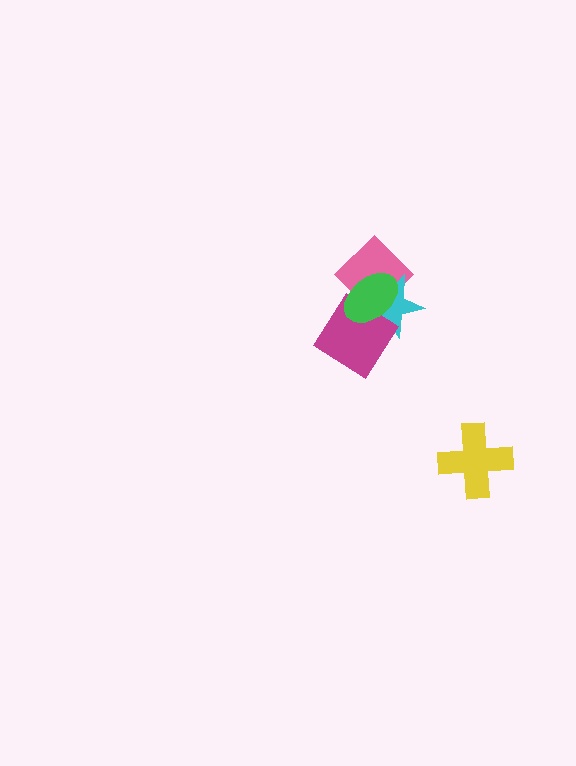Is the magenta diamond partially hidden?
Yes, it is partially covered by another shape.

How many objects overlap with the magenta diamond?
3 objects overlap with the magenta diamond.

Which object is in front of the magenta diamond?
The green ellipse is in front of the magenta diamond.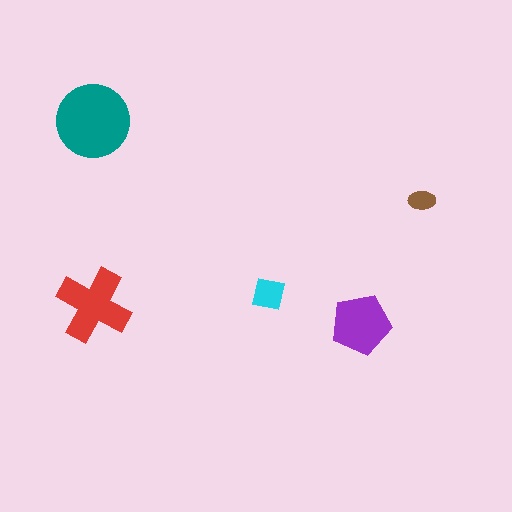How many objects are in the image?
There are 5 objects in the image.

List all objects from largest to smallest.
The teal circle, the red cross, the purple pentagon, the cyan square, the brown ellipse.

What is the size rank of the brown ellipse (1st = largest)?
5th.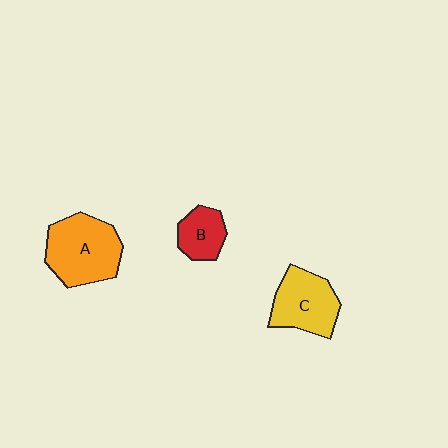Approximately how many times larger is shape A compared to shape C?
Approximately 1.2 times.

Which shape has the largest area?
Shape A (orange).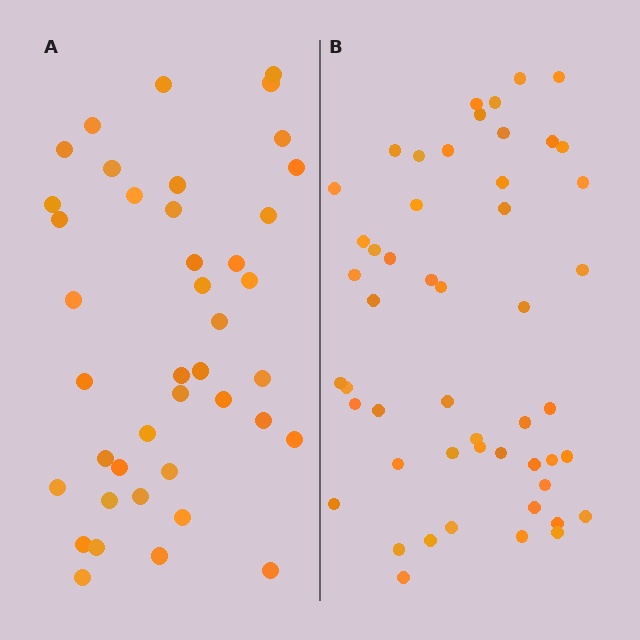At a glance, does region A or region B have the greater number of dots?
Region B (the right region) has more dots.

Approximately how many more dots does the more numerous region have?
Region B has roughly 10 or so more dots than region A.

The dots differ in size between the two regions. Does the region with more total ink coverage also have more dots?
No. Region A has more total ink coverage because its dots are larger, but region B actually contains more individual dots. Total area can be misleading — the number of items is what matters here.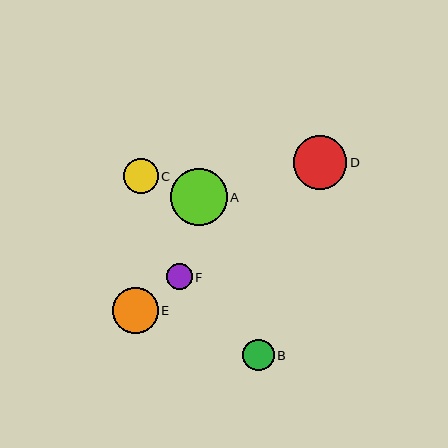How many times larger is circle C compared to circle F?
Circle C is approximately 1.3 times the size of circle F.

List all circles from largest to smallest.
From largest to smallest: A, D, E, C, B, F.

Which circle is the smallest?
Circle F is the smallest with a size of approximately 26 pixels.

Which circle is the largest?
Circle A is the largest with a size of approximately 57 pixels.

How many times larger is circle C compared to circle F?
Circle C is approximately 1.3 times the size of circle F.